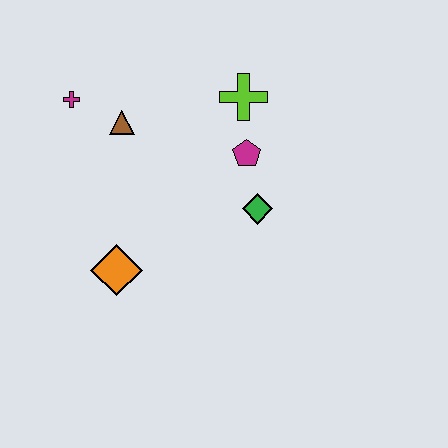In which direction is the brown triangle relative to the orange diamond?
The brown triangle is above the orange diamond.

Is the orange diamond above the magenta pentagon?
No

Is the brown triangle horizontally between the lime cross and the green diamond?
No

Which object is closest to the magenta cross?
The brown triangle is closest to the magenta cross.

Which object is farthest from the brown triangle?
The green diamond is farthest from the brown triangle.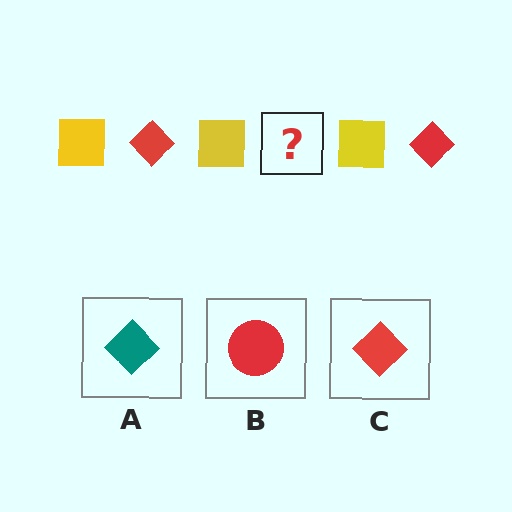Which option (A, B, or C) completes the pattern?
C.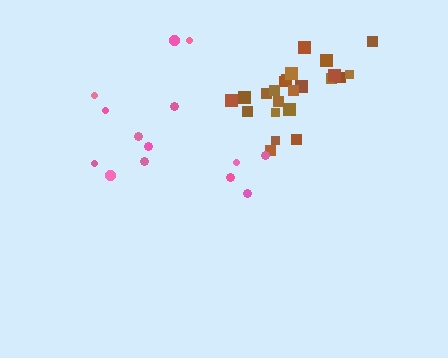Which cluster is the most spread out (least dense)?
Pink.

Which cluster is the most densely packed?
Brown.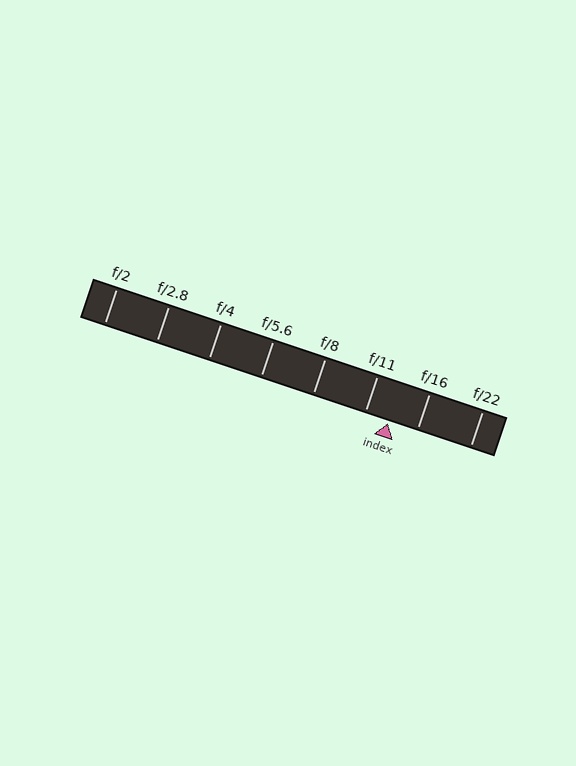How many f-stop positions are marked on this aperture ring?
There are 8 f-stop positions marked.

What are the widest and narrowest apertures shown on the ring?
The widest aperture shown is f/2 and the narrowest is f/22.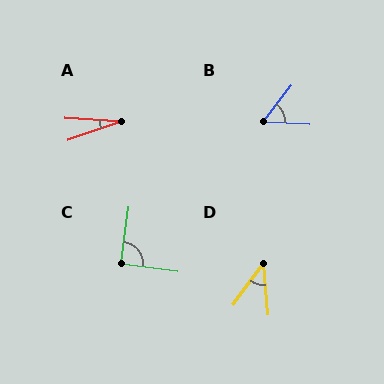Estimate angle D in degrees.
Approximately 42 degrees.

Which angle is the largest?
C, at approximately 90 degrees.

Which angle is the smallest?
A, at approximately 22 degrees.